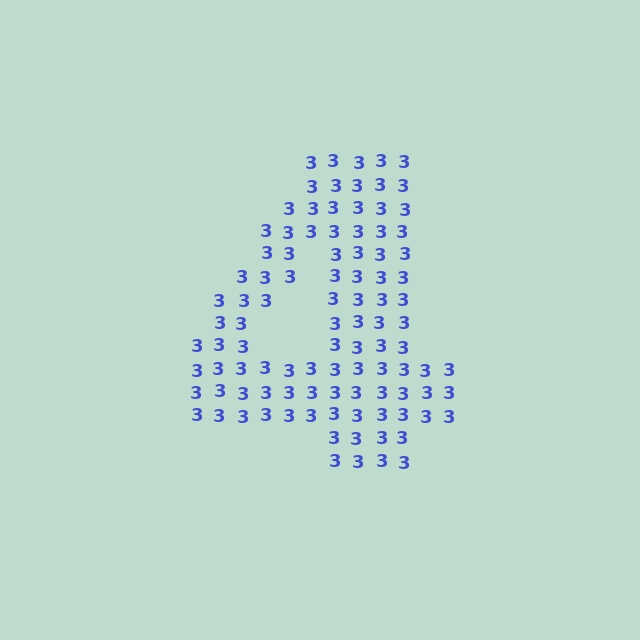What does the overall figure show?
The overall figure shows the digit 4.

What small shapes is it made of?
It is made of small digit 3's.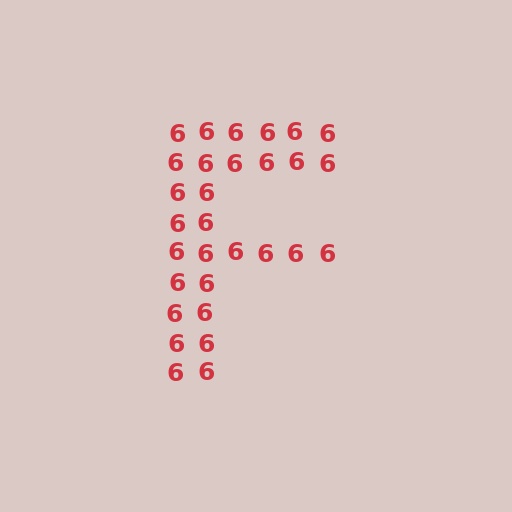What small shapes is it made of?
It is made of small digit 6's.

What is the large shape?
The large shape is the letter F.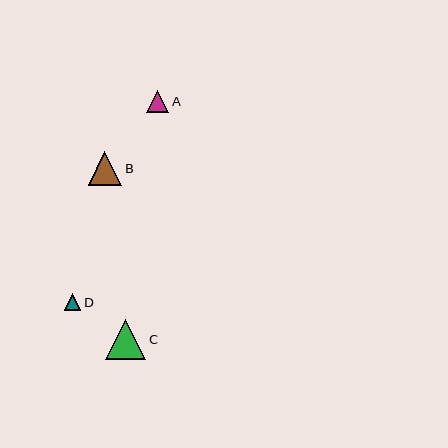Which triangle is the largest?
Triangle C is the largest with a size of approximately 41 pixels.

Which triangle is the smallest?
Triangle D is the smallest with a size of approximately 17 pixels.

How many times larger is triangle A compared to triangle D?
Triangle A is approximately 1.3 times the size of triangle D.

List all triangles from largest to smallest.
From largest to smallest: C, B, A, D.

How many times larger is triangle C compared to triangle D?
Triangle C is approximately 2.5 times the size of triangle D.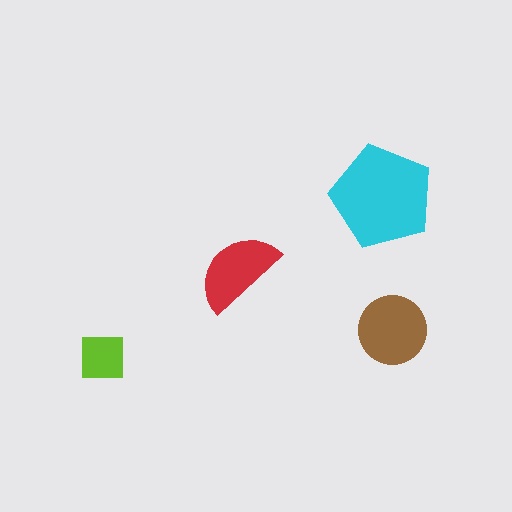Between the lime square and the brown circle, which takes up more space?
The brown circle.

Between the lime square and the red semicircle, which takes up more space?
The red semicircle.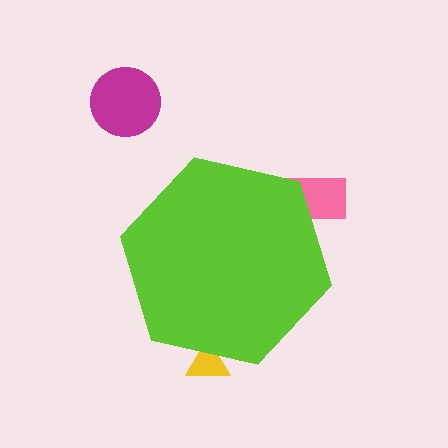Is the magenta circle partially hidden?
No, the magenta circle is fully visible.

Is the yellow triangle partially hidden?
Yes, the yellow triangle is partially hidden behind the lime hexagon.